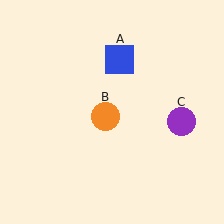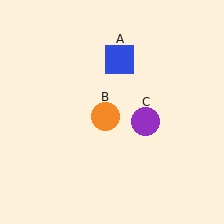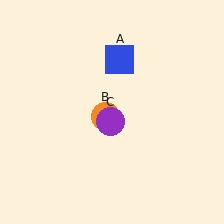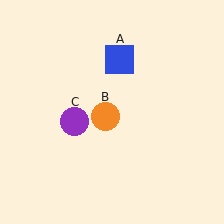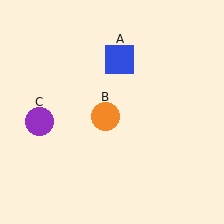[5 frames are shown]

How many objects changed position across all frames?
1 object changed position: purple circle (object C).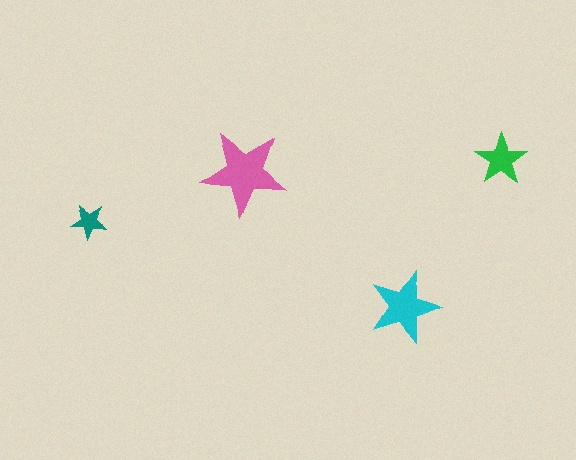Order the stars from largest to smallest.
the pink one, the cyan one, the green one, the teal one.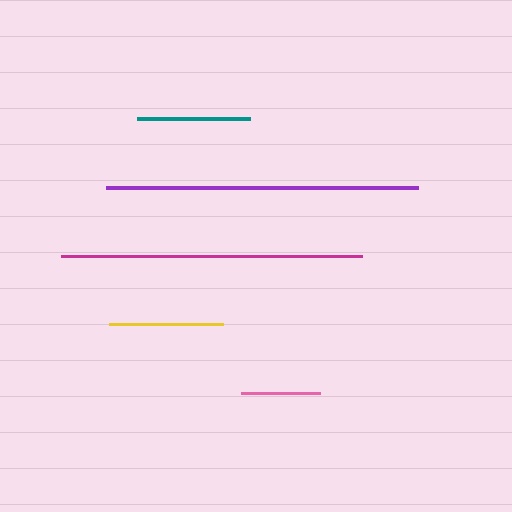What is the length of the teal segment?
The teal segment is approximately 113 pixels long.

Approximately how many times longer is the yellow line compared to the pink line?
The yellow line is approximately 1.4 times the length of the pink line.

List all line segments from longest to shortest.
From longest to shortest: purple, magenta, yellow, teal, pink.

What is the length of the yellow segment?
The yellow segment is approximately 114 pixels long.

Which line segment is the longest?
The purple line is the longest at approximately 312 pixels.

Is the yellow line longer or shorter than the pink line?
The yellow line is longer than the pink line.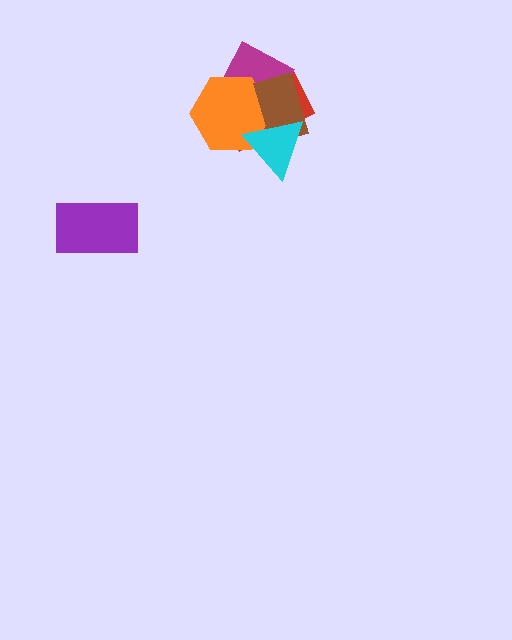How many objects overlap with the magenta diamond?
4 objects overlap with the magenta diamond.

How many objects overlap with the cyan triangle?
4 objects overlap with the cyan triangle.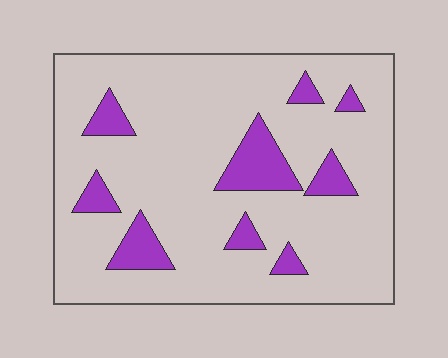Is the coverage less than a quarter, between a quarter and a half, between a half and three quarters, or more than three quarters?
Less than a quarter.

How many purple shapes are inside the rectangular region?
9.